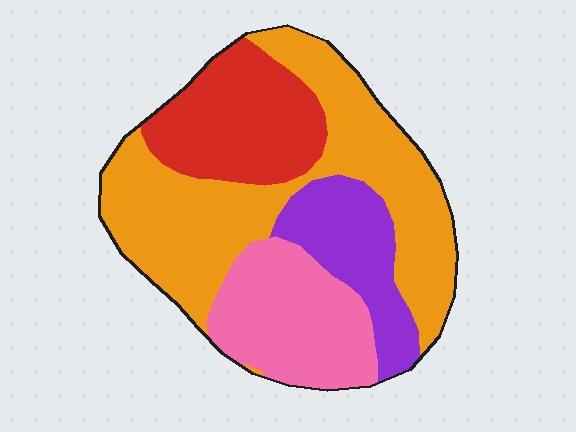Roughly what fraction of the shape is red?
Red takes up about one fifth (1/5) of the shape.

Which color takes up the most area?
Orange, at roughly 45%.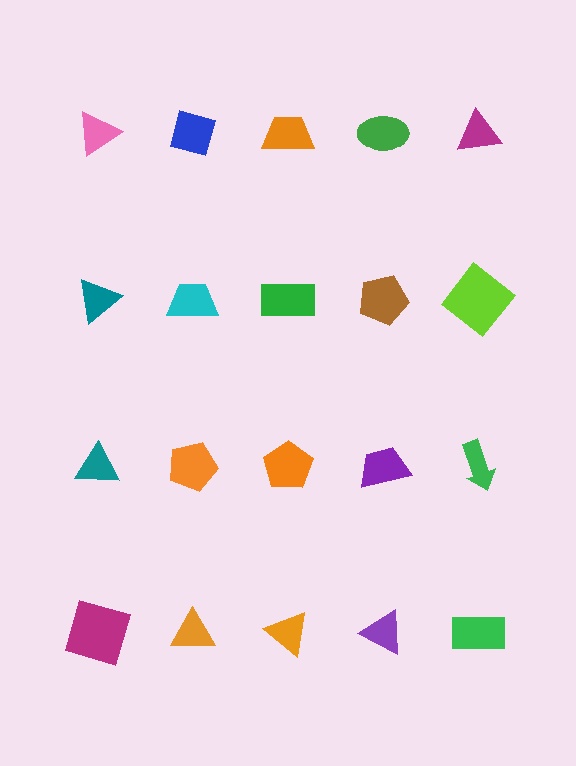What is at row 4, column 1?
A magenta square.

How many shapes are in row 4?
5 shapes.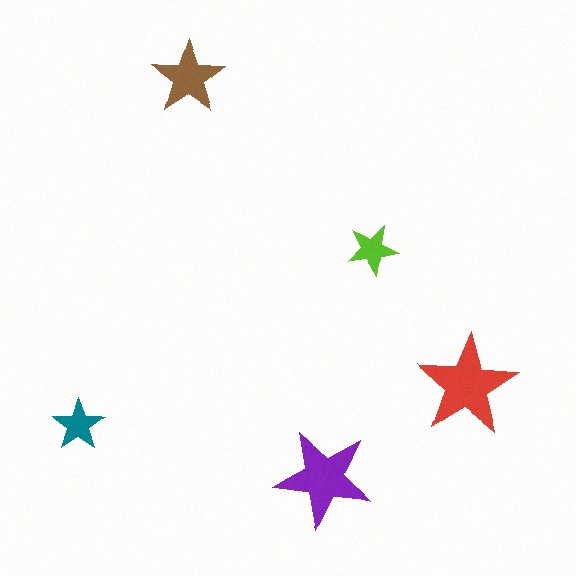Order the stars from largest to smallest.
the red one, the purple one, the brown one, the teal one, the lime one.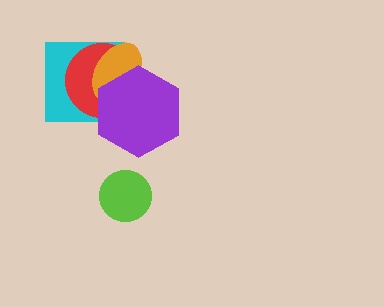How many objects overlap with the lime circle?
0 objects overlap with the lime circle.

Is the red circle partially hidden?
Yes, it is partially covered by another shape.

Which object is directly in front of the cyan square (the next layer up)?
The red circle is directly in front of the cyan square.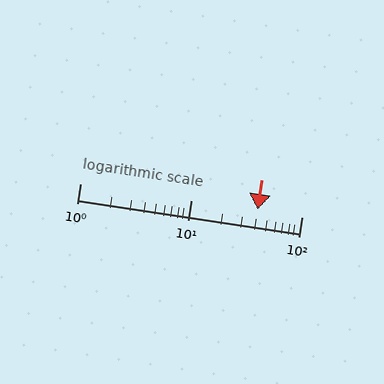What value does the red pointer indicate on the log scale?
The pointer indicates approximately 40.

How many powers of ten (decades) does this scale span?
The scale spans 2 decades, from 1 to 100.